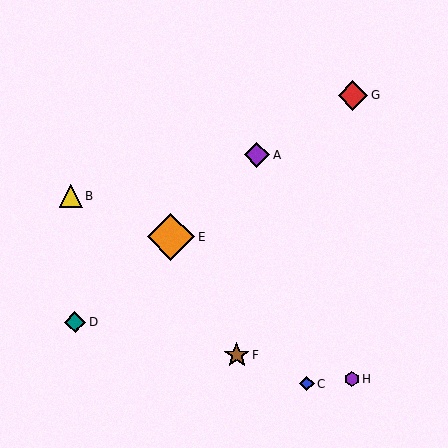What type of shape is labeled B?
Shape B is a yellow triangle.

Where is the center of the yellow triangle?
The center of the yellow triangle is at (71, 196).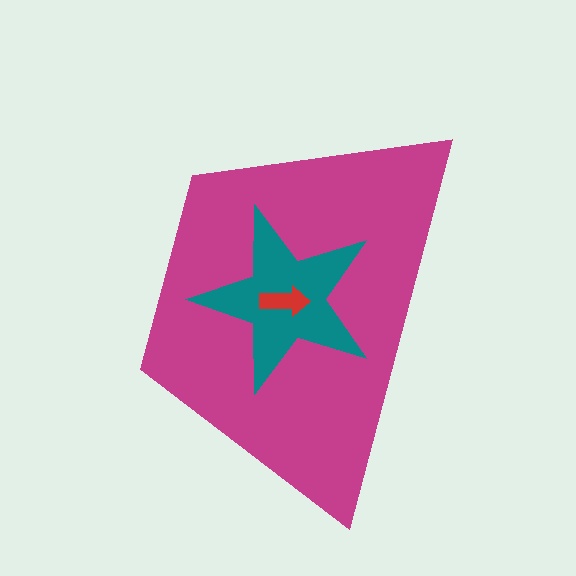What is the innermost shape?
The red arrow.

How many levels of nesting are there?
3.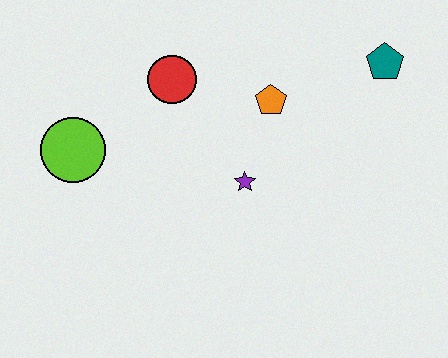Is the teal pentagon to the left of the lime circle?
No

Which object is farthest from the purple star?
The teal pentagon is farthest from the purple star.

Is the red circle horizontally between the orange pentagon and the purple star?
No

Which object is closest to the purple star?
The orange pentagon is closest to the purple star.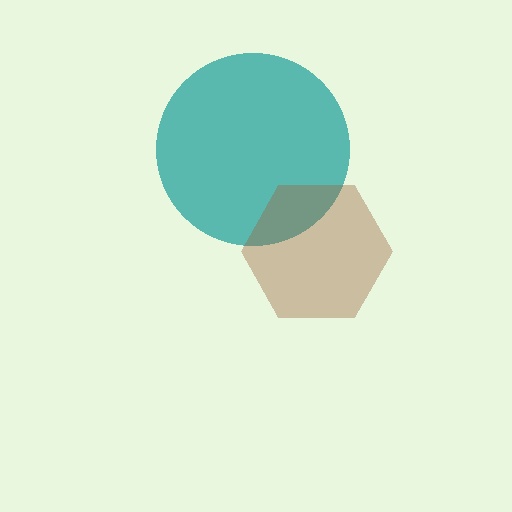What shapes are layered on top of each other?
The layered shapes are: a teal circle, a brown hexagon.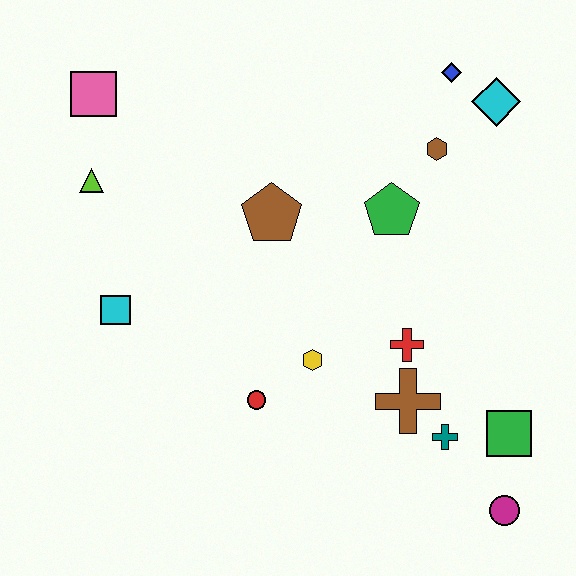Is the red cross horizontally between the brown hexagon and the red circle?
Yes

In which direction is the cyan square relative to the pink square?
The cyan square is below the pink square.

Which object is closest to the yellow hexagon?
The red circle is closest to the yellow hexagon.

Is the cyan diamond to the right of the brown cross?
Yes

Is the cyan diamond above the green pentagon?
Yes